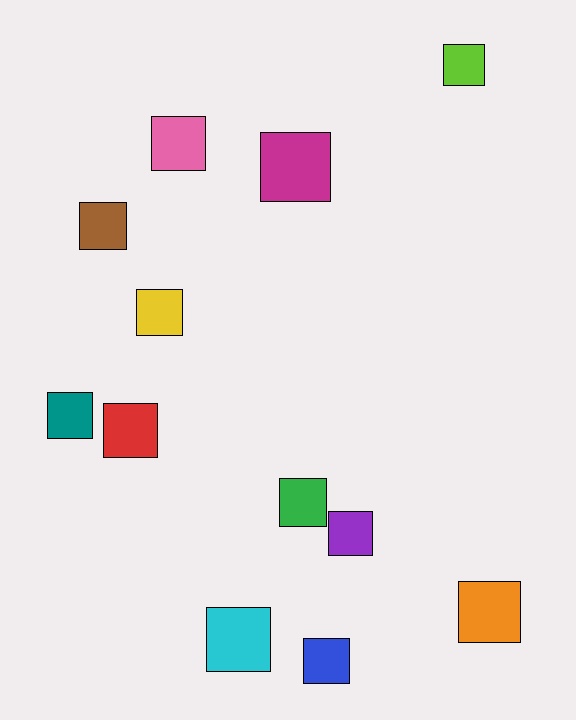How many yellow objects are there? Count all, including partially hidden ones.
There is 1 yellow object.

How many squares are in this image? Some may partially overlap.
There are 12 squares.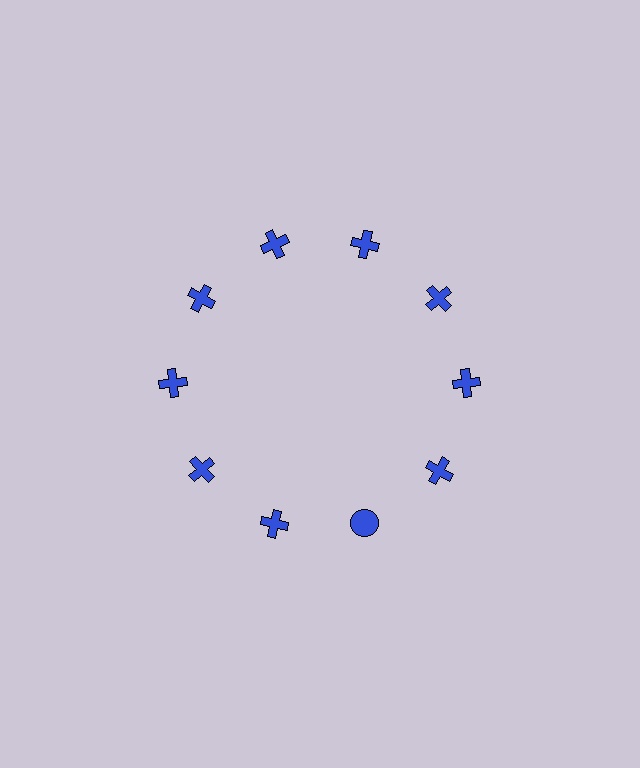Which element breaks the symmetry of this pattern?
The blue circle at roughly the 5 o'clock position breaks the symmetry. All other shapes are blue crosses.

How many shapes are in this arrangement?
There are 10 shapes arranged in a ring pattern.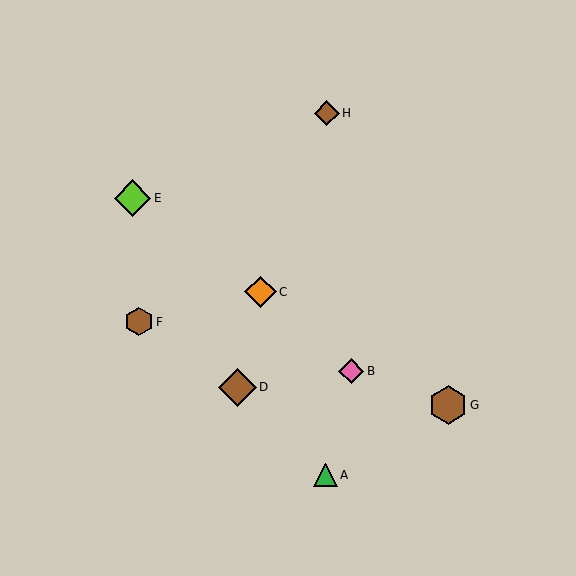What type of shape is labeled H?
Shape H is a brown diamond.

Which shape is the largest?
The brown hexagon (labeled G) is the largest.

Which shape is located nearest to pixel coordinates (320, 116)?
The brown diamond (labeled H) at (327, 113) is nearest to that location.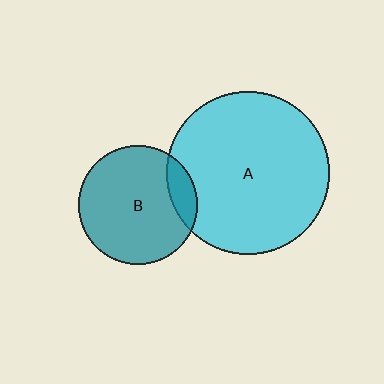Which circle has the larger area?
Circle A (cyan).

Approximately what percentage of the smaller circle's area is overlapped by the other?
Approximately 15%.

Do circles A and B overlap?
Yes.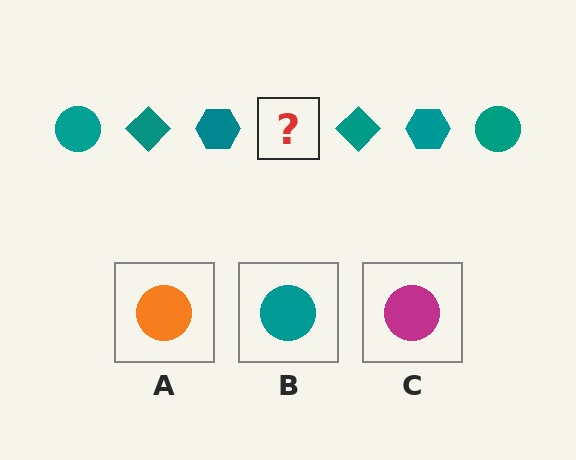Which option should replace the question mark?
Option B.